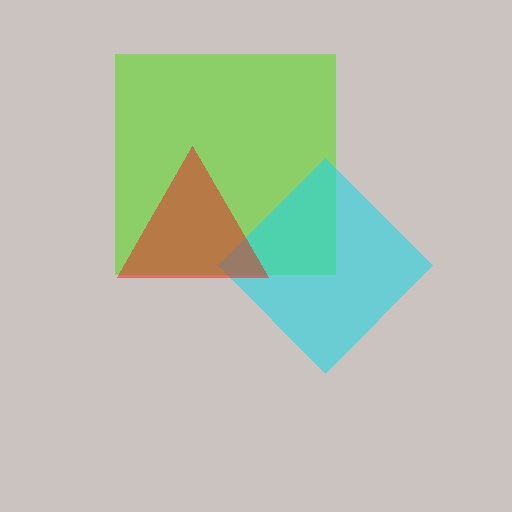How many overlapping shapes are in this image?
There are 3 overlapping shapes in the image.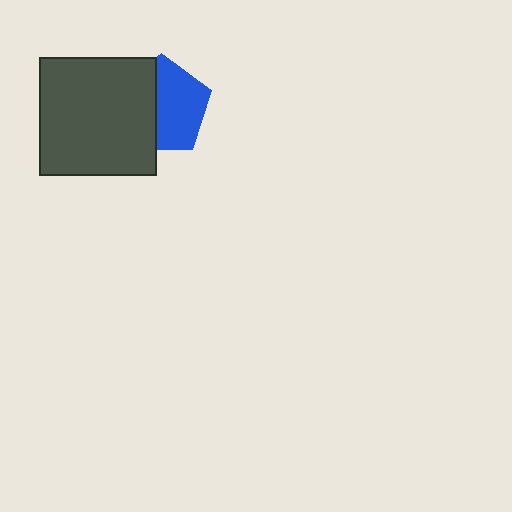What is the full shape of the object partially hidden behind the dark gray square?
The partially hidden object is a blue pentagon.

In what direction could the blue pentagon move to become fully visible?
The blue pentagon could move right. That would shift it out from behind the dark gray square entirely.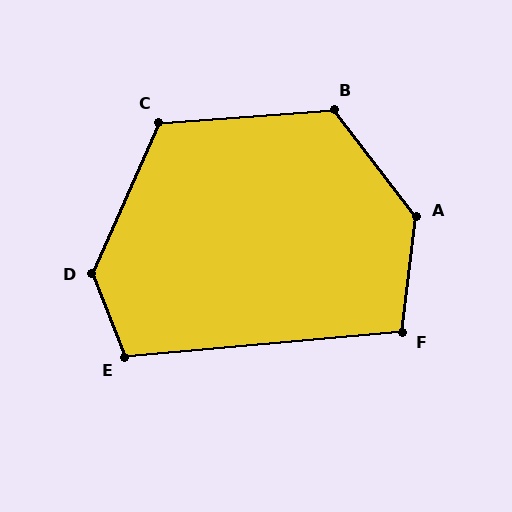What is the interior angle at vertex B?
Approximately 124 degrees (obtuse).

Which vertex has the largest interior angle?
A, at approximately 135 degrees.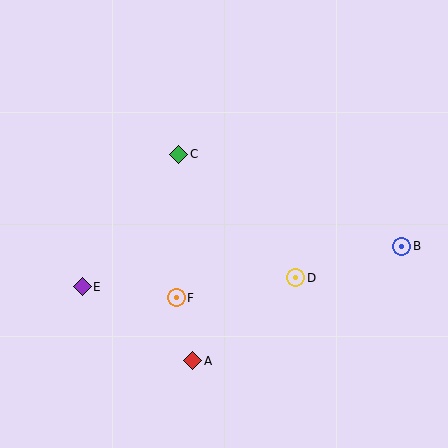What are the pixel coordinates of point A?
Point A is at (193, 361).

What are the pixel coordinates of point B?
Point B is at (402, 246).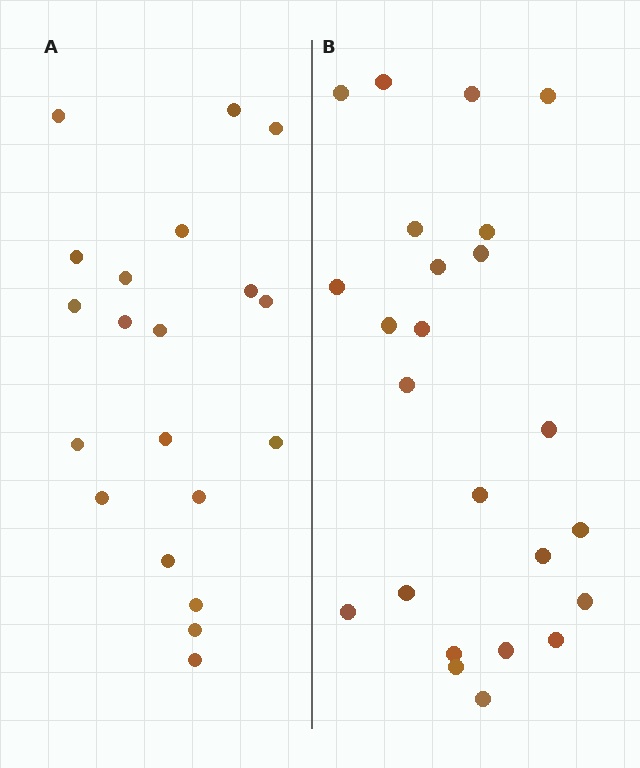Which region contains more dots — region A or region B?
Region B (the right region) has more dots.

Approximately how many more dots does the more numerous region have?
Region B has about 4 more dots than region A.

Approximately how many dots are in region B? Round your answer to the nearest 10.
About 20 dots. (The exact count is 24, which rounds to 20.)